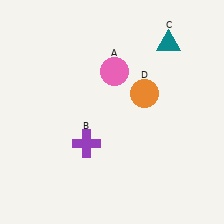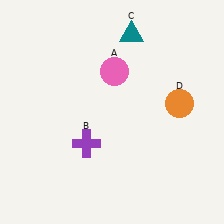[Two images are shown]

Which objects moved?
The objects that moved are: the teal triangle (C), the orange circle (D).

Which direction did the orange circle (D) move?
The orange circle (D) moved right.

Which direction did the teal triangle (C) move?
The teal triangle (C) moved left.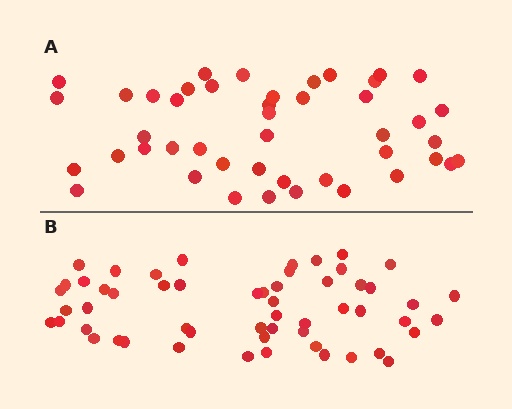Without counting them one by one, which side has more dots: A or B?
Region B (the bottom region) has more dots.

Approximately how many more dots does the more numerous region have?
Region B has roughly 10 or so more dots than region A.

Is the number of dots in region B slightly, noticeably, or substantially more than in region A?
Region B has only slightly more — the two regions are fairly close. The ratio is roughly 1.2 to 1.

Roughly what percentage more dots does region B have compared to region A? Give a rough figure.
About 20% more.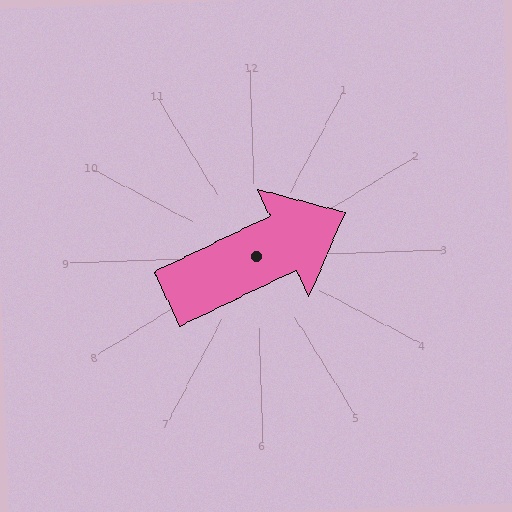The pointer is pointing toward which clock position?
Roughly 2 o'clock.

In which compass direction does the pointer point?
Northeast.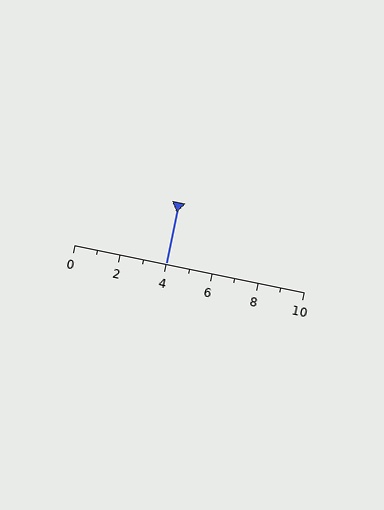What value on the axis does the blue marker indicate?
The marker indicates approximately 4.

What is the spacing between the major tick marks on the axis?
The major ticks are spaced 2 apart.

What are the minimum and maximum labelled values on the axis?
The axis runs from 0 to 10.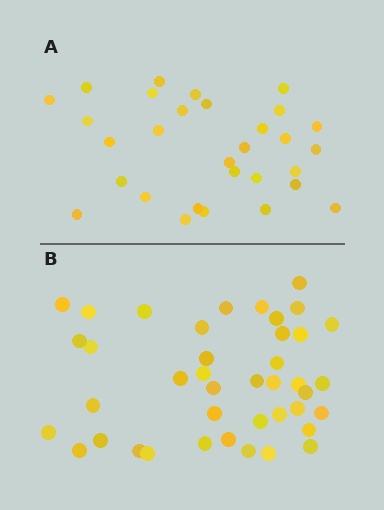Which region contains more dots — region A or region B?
Region B (the bottom region) has more dots.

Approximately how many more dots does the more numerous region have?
Region B has roughly 12 or so more dots than region A.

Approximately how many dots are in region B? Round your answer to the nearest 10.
About 40 dots. (The exact count is 41, which rounds to 40.)